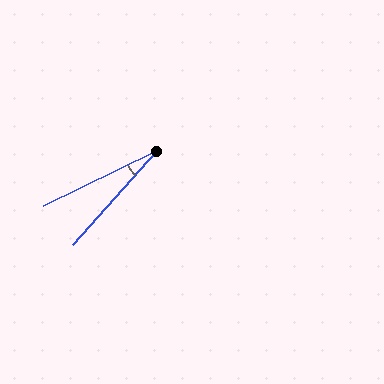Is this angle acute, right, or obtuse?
It is acute.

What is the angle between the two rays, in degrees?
Approximately 22 degrees.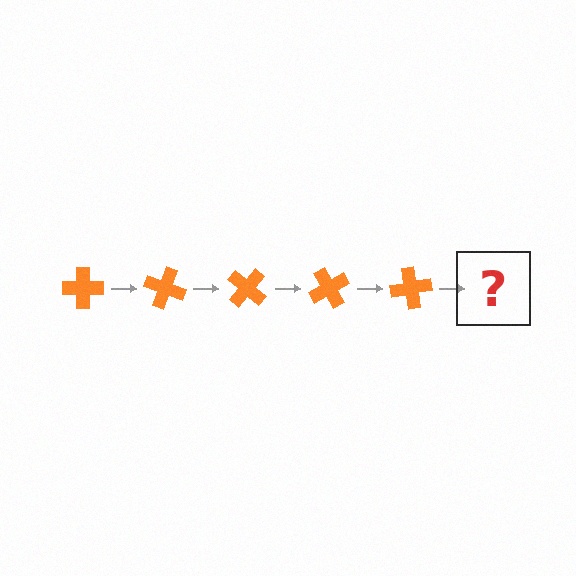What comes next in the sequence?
The next element should be an orange cross rotated 100 degrees.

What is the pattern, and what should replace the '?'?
The pattern is that the cross rotates 20 degrees each step. The '?' should be an orange cross rotated 100 degrees.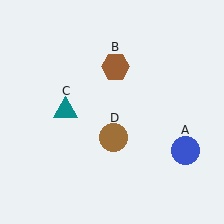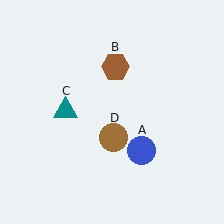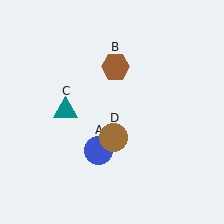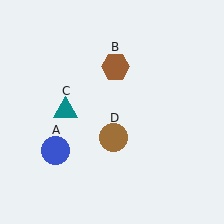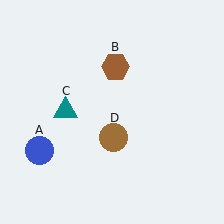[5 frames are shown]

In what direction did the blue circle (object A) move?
The blue circle (object A) moved left.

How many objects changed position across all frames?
1 object changed position: blue circle (object A).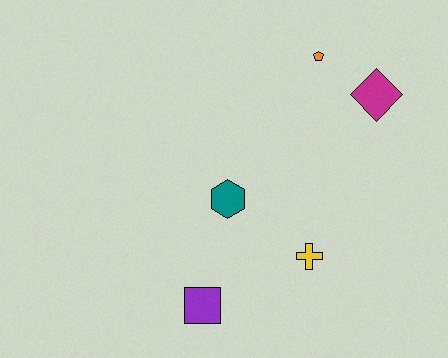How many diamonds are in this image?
There is 1 diamond.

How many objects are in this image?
There are 5 objects.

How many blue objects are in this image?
There are no blue objects.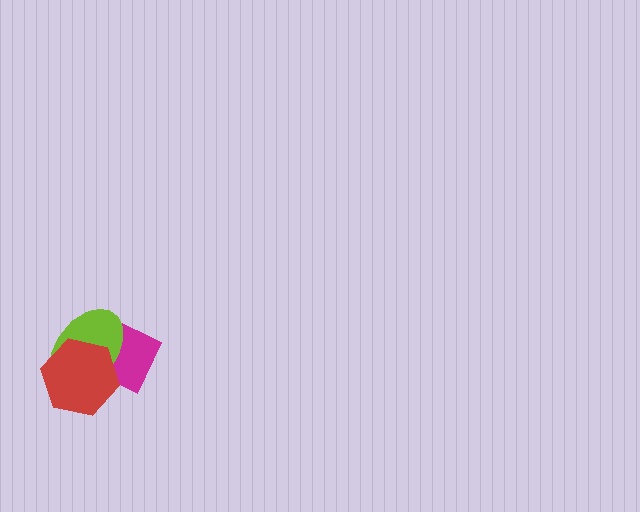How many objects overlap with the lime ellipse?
2 objects overlap with the lime ellipse.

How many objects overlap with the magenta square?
2 objects overlap with the magenta square.